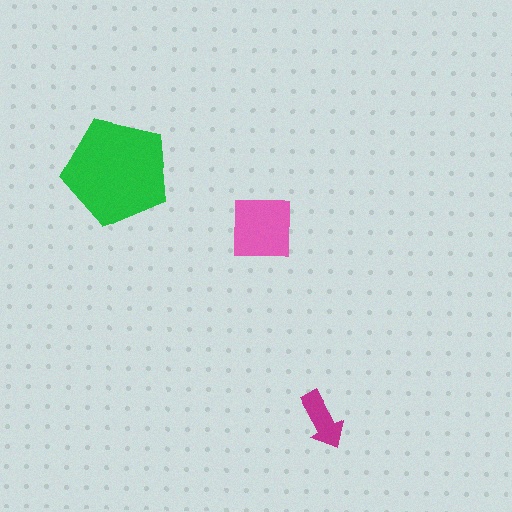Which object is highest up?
The green pentagon is topmost.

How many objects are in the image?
There are 3 objects in the image.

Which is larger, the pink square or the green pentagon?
The green pentagon.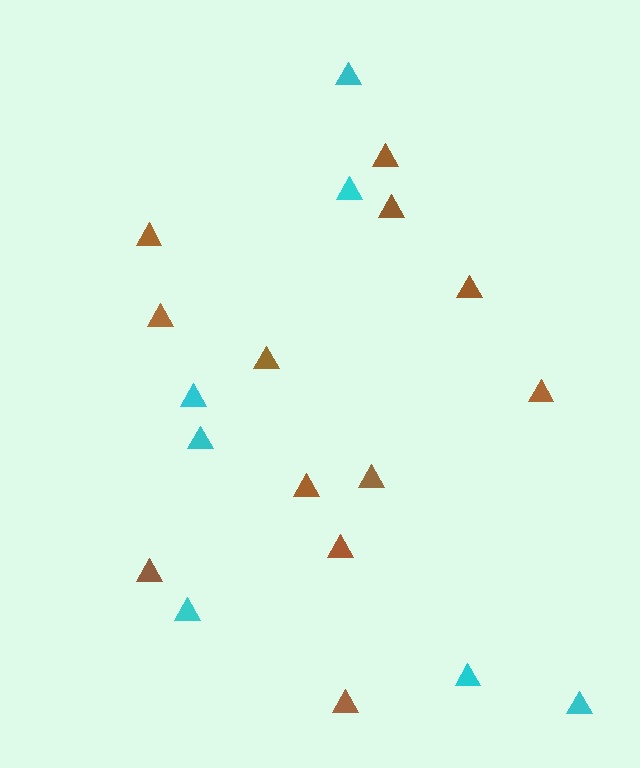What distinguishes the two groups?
There are 2 groups: one group of cyan triangles (7) and one group of brown triangles (12).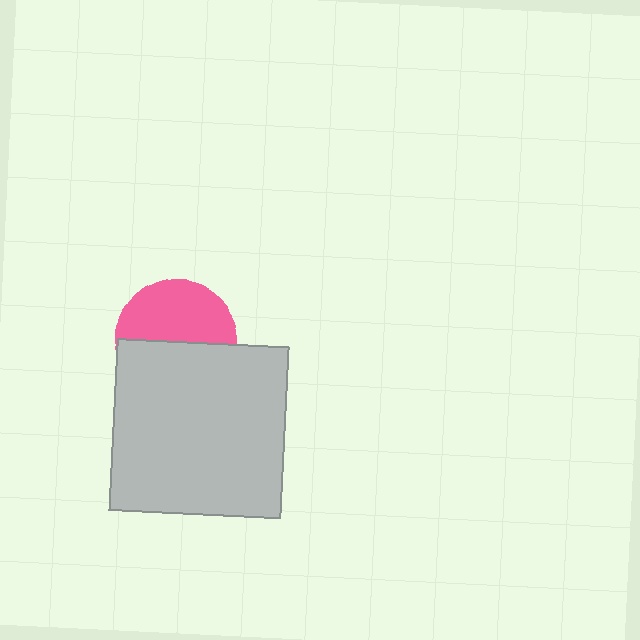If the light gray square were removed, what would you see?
You would see the complete pink circle.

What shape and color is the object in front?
The object in front is a light gray square.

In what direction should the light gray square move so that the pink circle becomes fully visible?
The light gray square should move down. That is the shortest direction to clear the overlap and leave the pink circle fully visible.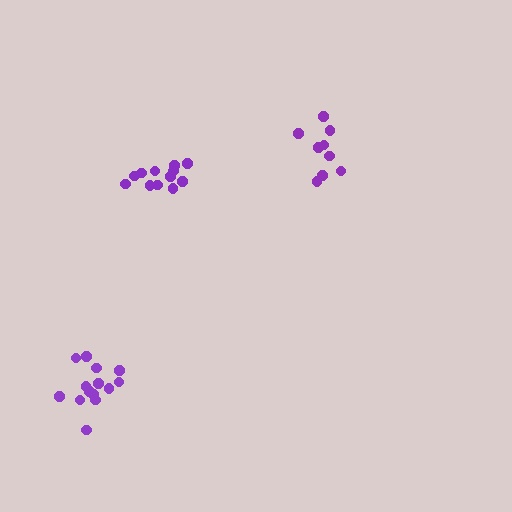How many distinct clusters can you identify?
There are 3 distinct clusters.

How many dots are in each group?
Group 1: 14 dots, Group 2: 12 dots, Group 3: 9 dots (35 total).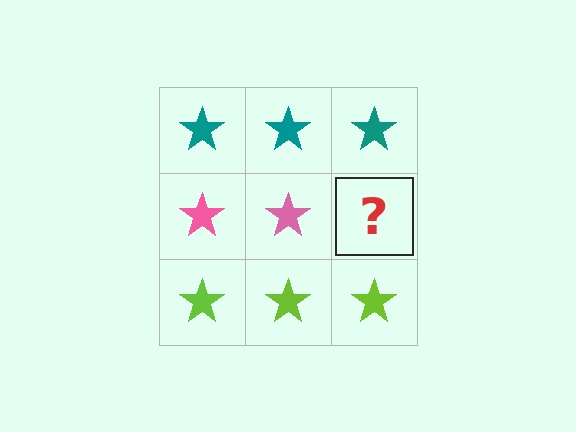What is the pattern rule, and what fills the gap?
The rule is that each row has a consistent color. The gap should be filled with a pink star.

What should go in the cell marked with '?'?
The missing cell should contain a pink star.